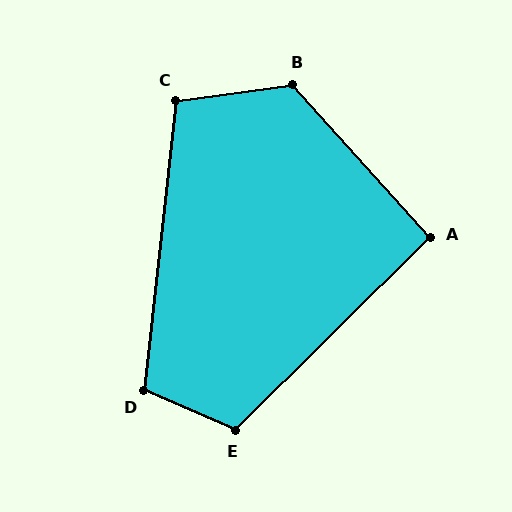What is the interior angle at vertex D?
Approximately 107 degrees (obtuse).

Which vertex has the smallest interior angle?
A, at approximately 93 degrees.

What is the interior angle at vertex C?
Approximately 104 degrees (obtuse).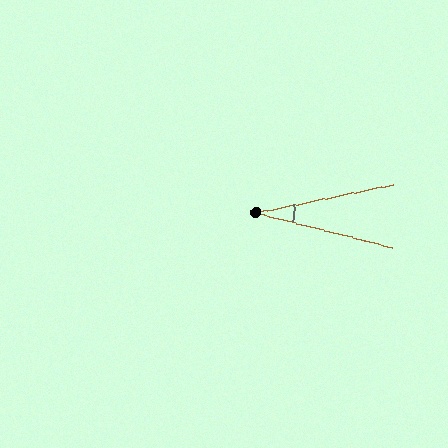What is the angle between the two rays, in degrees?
Approximately 26 degrees.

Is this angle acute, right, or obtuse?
It is acute.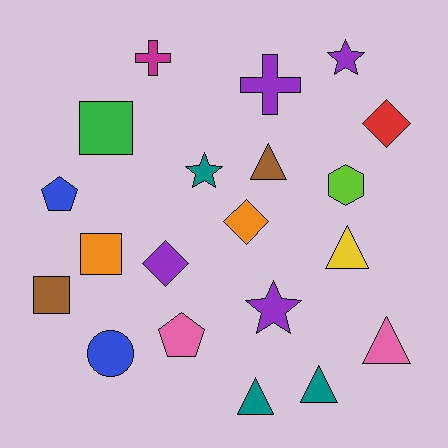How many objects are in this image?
There are 20 objects.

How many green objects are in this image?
There is 1 green object.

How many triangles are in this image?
There are 5 triangles.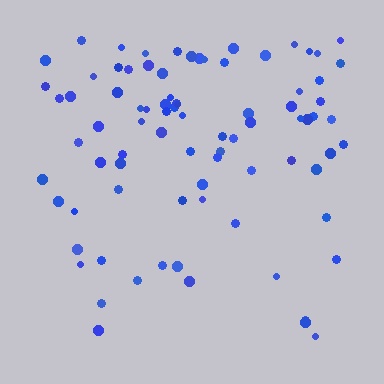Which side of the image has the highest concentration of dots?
The top.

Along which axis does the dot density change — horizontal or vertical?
Vertical.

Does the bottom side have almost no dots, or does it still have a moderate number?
Still a moderate number, just noticeably fewer than the top.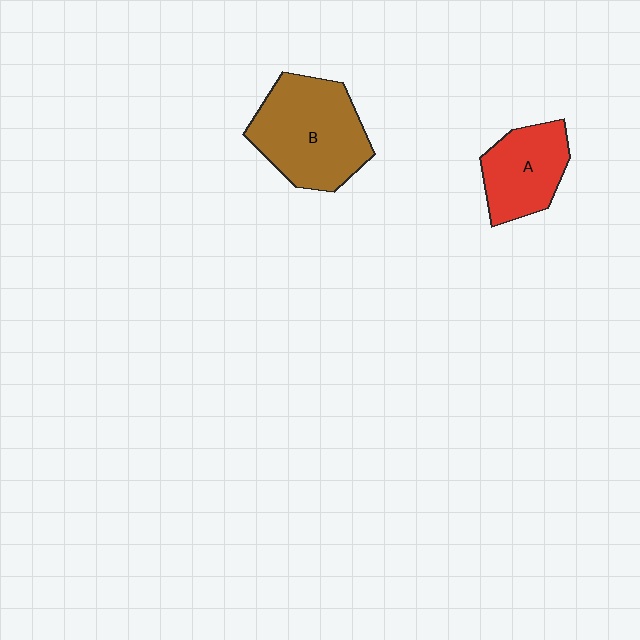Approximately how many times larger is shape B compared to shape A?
Approximately 1.5 times.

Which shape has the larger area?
Shape B (brown).